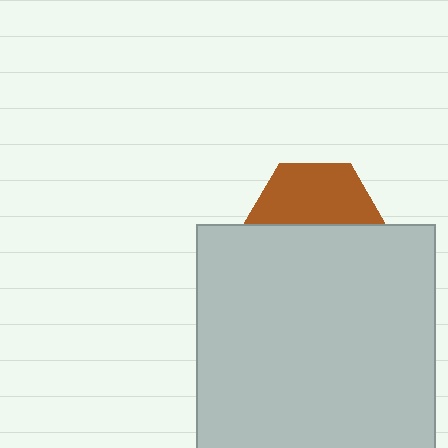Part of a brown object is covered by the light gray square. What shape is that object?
It is a hexagon.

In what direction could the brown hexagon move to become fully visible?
The brown hexagon could move up. That would shift it out from behind the light gray square entirely.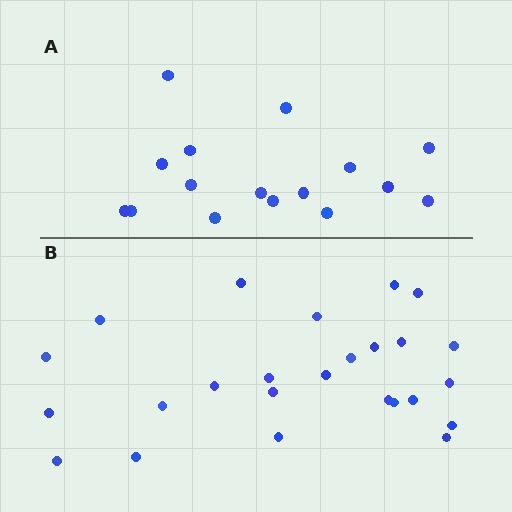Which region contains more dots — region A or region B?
Region B (the bottom region) has more dots.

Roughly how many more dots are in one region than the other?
Region B has roughly 8 or so more dots than region A.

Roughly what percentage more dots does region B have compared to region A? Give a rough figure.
About 55% more.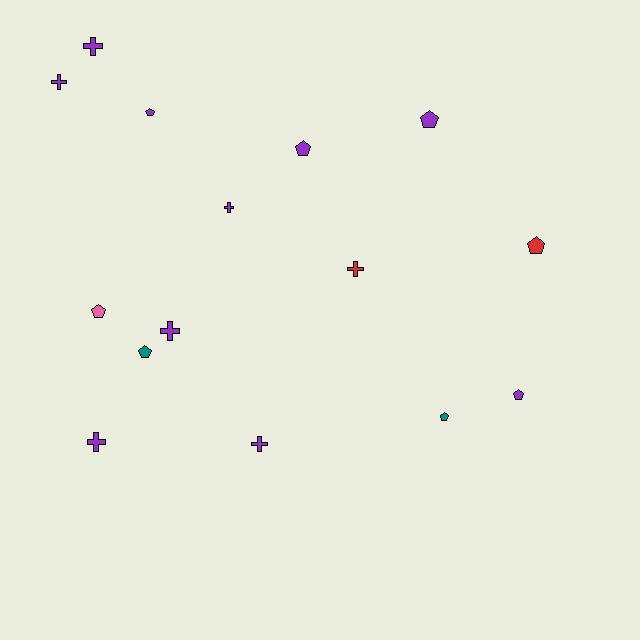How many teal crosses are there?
There are no teal crosses.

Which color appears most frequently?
Purple, with 10 objects.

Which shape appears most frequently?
Pentagon, with 8 objects.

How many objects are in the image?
There are 15 objects.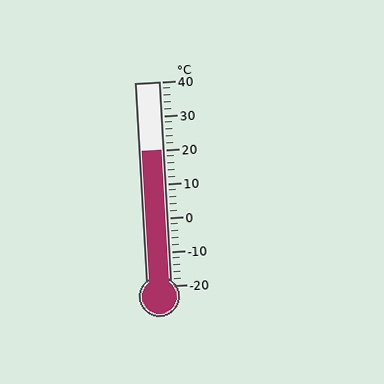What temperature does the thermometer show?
The thermometer shows approximately 20°C.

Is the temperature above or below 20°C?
The temperature is at 20°C.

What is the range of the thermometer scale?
The thermometer scale ranges from -20°C to 40°C.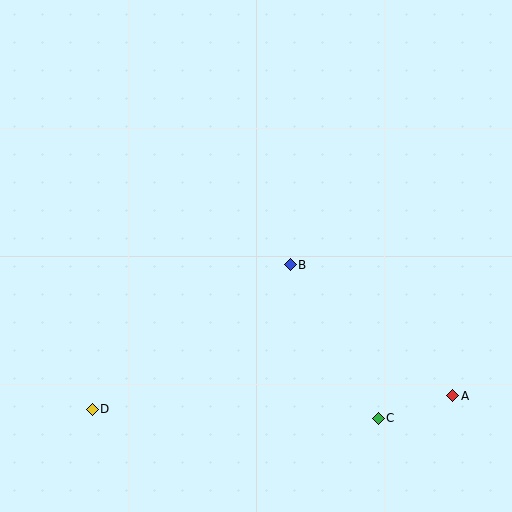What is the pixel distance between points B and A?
The distance between B and A is 208 pixels.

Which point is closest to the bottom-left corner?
Point D is closest to the bottom-left corner.